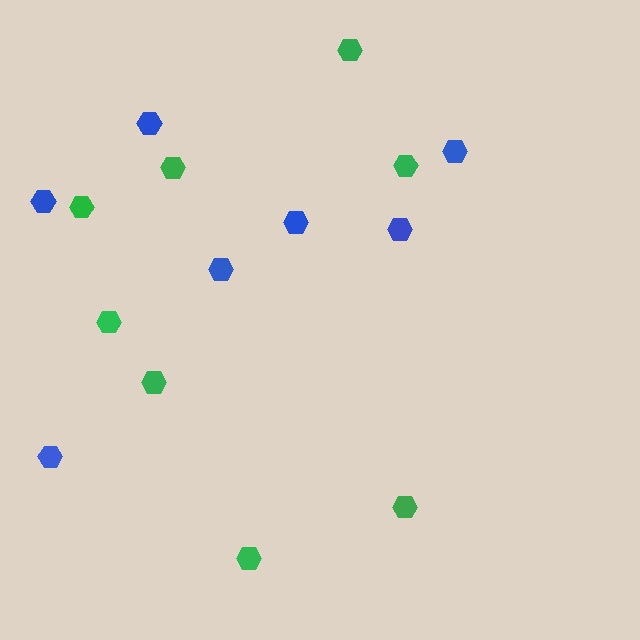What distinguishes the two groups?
There are 2 groups: one group of blue hexagons (7) and one group of green hexagons (8).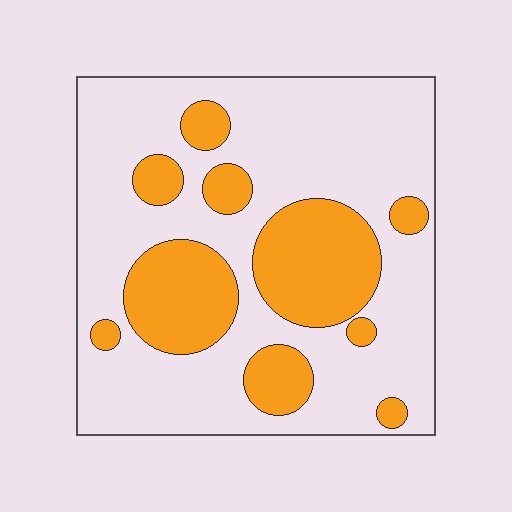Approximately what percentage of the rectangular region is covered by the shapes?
Approximately 30%.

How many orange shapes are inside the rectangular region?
10.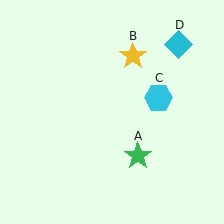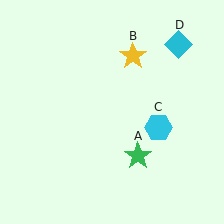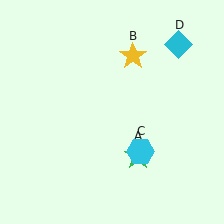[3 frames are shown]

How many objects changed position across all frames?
1 object changed position: cyan hexagon (object C).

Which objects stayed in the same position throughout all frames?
Green star (object A) and yellow star (object B) and cyan diamond (object D) remained stationary.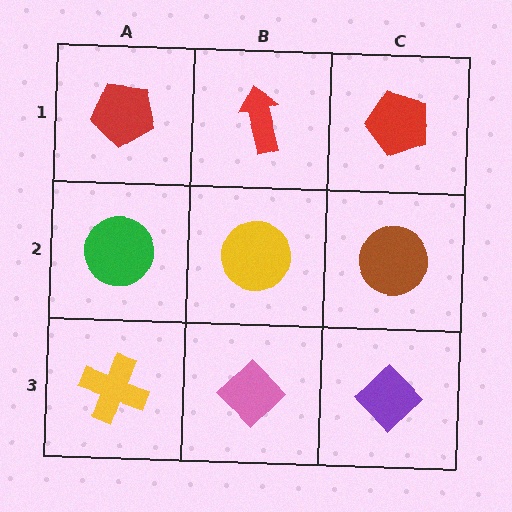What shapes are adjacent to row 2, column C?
A red pentagon (row 1, column C), a purple diamond (row 3, column C), a yellow circle (row 2, column B).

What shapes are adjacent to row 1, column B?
A yellow circle (row 2, column B), a red pentagon (row 1, column A), a red pentagon (row 1, column C).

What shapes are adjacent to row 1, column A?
A green circle (row 2, column A), a red arrow (row 1, column B).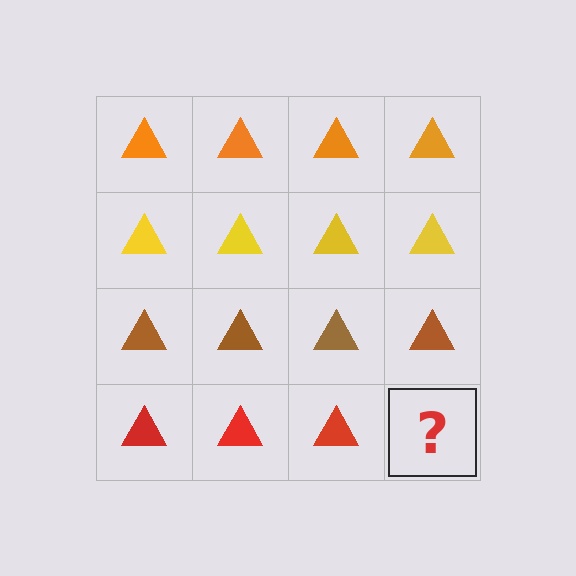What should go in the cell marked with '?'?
The missing cell should contain a red triangle.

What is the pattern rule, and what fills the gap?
The rule is that each row has a consistent color. The gap should be filled with a red triangle.